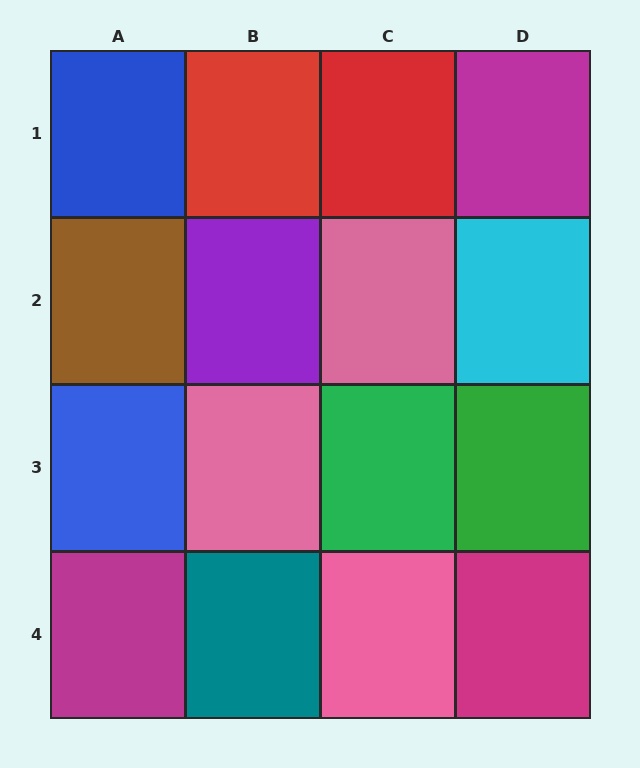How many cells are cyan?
1 cell is cyan.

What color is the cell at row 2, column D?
Cyan.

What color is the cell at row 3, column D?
Green.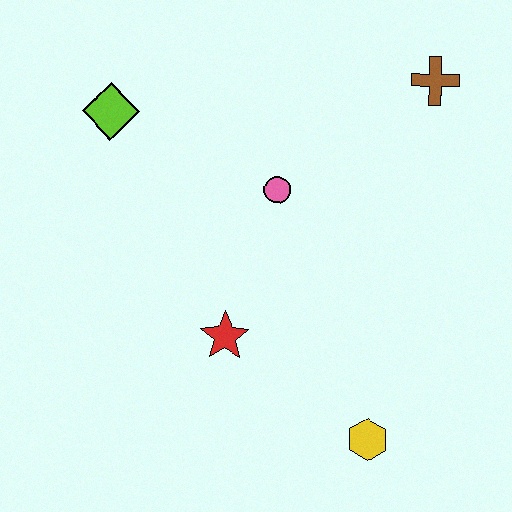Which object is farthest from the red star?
The brown cross is farthest from the red star.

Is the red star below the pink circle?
Yes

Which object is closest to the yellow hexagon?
The red star is closest to the yellow hexagon.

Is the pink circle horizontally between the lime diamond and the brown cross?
Yes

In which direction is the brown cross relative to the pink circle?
The brown cross is to the right of the pink circle.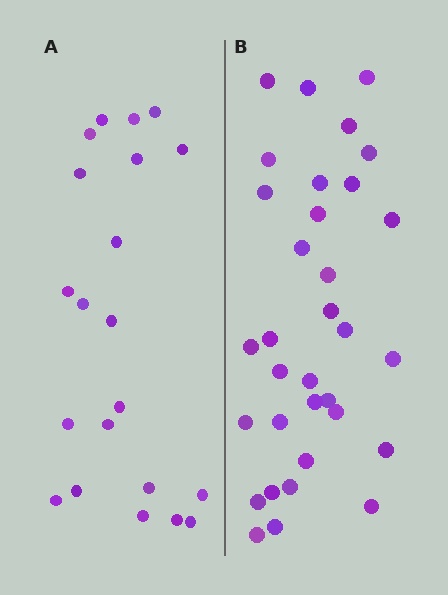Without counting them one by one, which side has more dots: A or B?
Region B (the right region) has more dots.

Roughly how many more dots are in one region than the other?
Region B has roughly 12 or so more dots than region A.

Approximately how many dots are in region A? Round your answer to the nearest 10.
About 20 dots. (The exact count is 21, which rounds to 20.)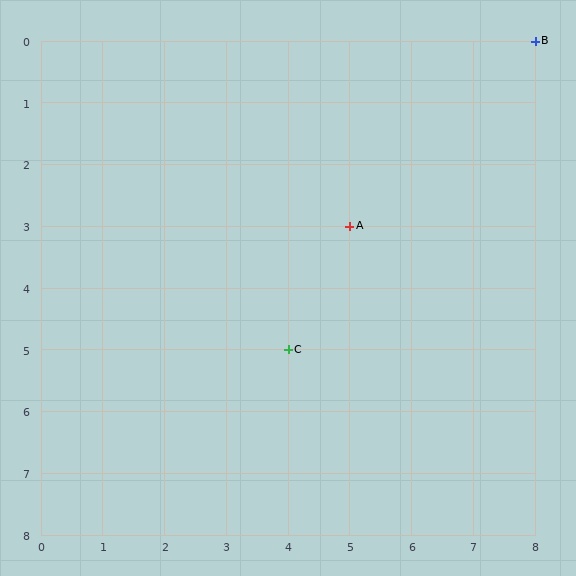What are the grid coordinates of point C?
Point C is at grid coordinates (4, 5).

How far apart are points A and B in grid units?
Points A and B are 3 columns and 3 rows apart (about 4.2 grid units diagonally).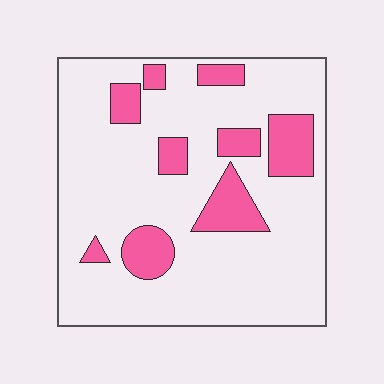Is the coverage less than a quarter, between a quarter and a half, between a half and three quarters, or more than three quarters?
Less than a quarter.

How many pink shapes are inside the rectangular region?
9.